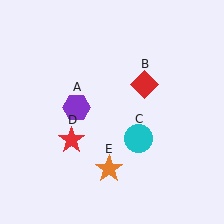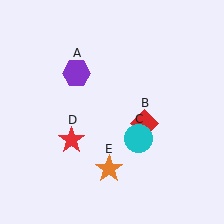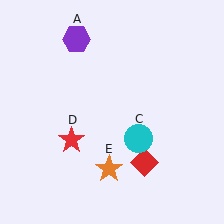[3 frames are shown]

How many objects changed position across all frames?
2 objects changed position: purple hexagon (object A), red diamond (object B).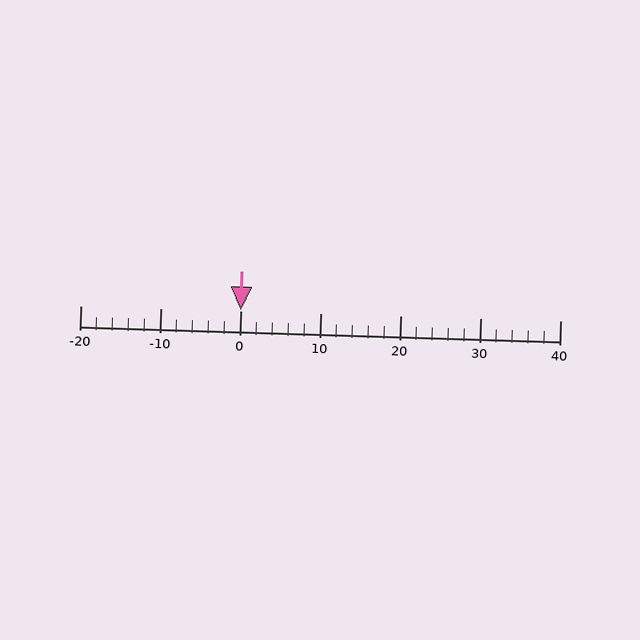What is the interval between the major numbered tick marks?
The major tick marks are spaced 10 units apart.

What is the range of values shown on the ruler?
The ruler shows values from -20 to 40.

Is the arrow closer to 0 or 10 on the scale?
The arrow is closer to 0.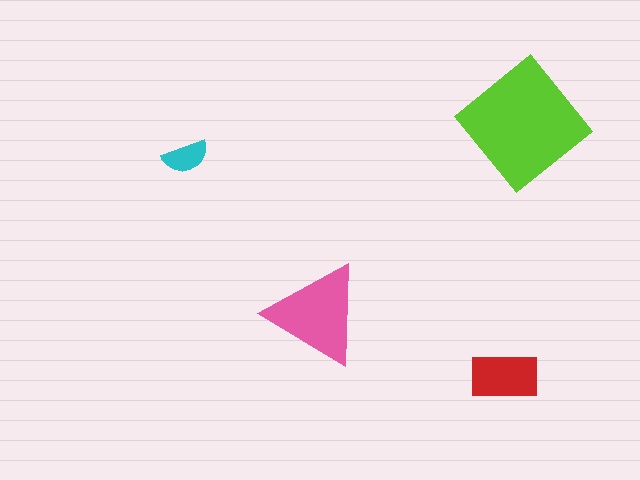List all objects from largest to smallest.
The lime diamond, the pink triangle, the red rectangle, the cyan semicircle.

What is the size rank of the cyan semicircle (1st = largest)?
4th.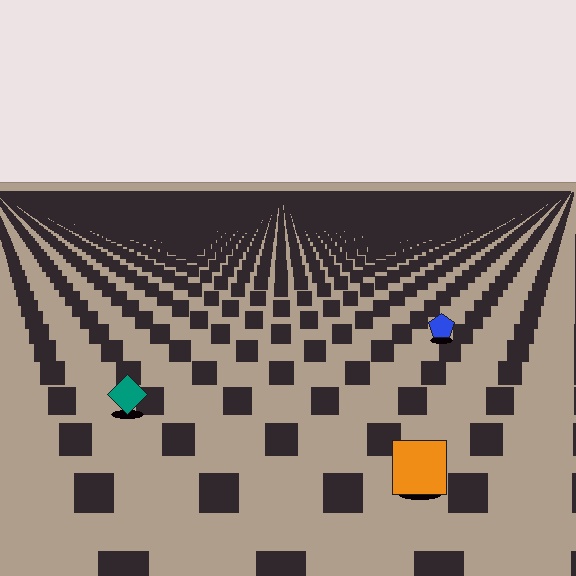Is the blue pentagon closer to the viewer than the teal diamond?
No. The teal diamond is closer — you can tell from the texture gradient: the ground texture is coarser near it.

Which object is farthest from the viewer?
The blue pentagon is farthest from the viewer. It appears smaller and the ground texture around it is denser.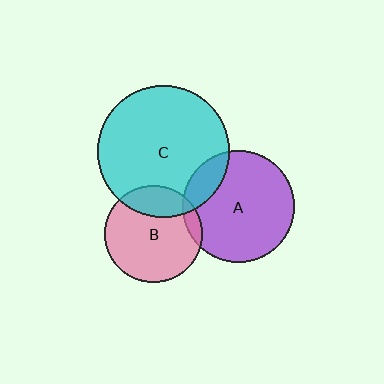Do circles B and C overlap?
Yes.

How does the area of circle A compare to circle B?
Approximately 1.3 times.